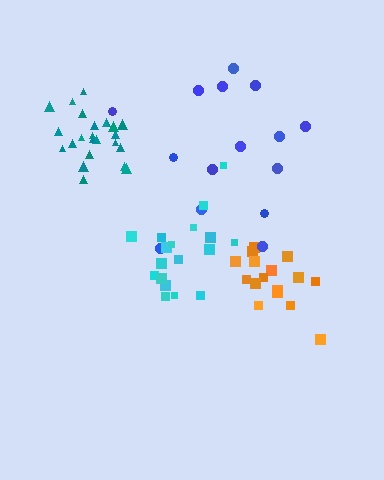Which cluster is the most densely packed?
Teal.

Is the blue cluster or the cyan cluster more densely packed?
Cyan.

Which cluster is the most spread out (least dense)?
Blue.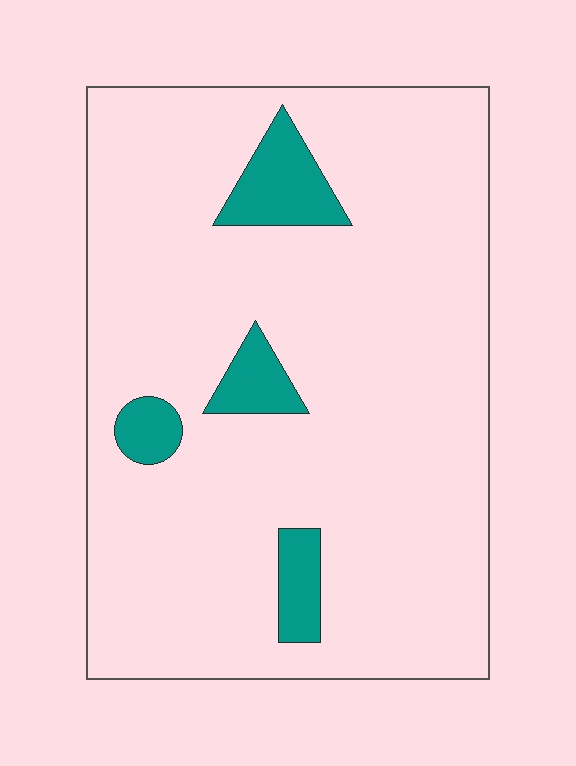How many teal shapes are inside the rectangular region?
4.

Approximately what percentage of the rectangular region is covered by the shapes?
Approximately 10%.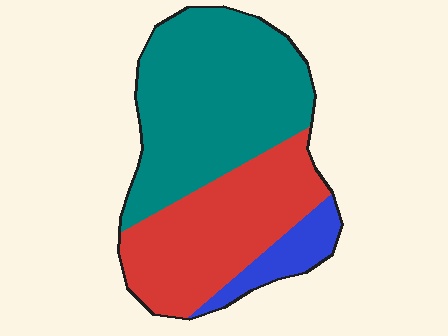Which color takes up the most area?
Teal, at roughly 50%.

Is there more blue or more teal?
Teal.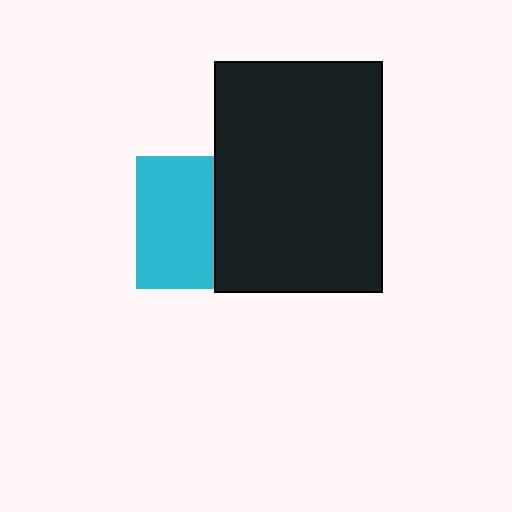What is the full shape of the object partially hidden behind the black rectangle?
The partially hidden object is a cyan square.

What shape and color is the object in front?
The object in front is a black rectangle.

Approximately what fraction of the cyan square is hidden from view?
Roughly 42% of the cyan square is hidden behind the black rectangle.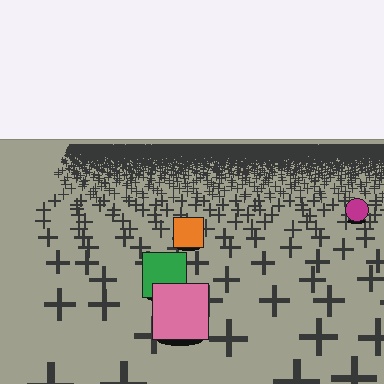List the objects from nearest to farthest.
From nearest to farthest: the pink square, the green square, the orange square, the magenta circle.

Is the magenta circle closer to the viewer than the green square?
No. The green square is closer — you can tell from the texture gradient: the ground texture is coarser near it.